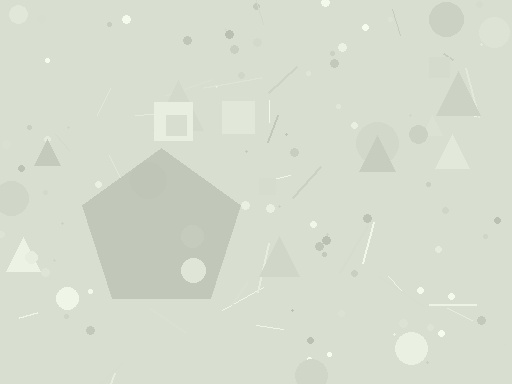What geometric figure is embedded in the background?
A pentagon is embedded in the background.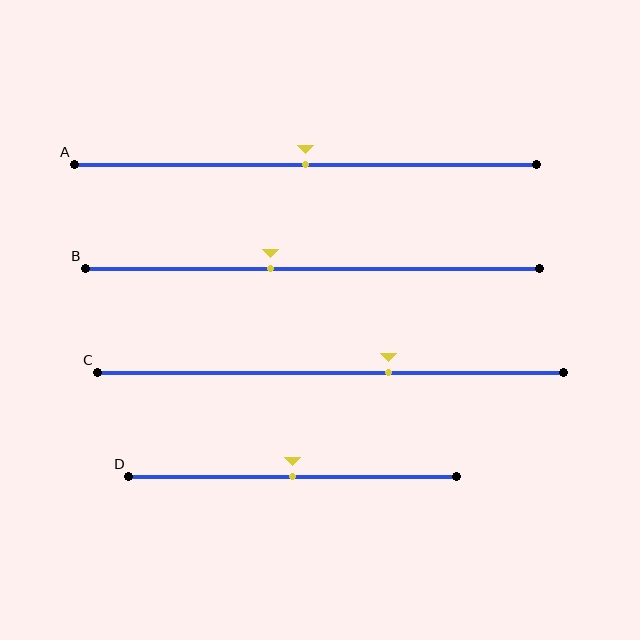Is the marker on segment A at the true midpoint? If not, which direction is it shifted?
Yes, the marker on segment A is at the true midpoint.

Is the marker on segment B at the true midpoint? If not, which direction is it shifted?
No, the marker on segment B is shifted to the left by about 9% of the segment length.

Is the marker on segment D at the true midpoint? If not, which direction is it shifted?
Yes, the marker on segment D is at the true midpoint.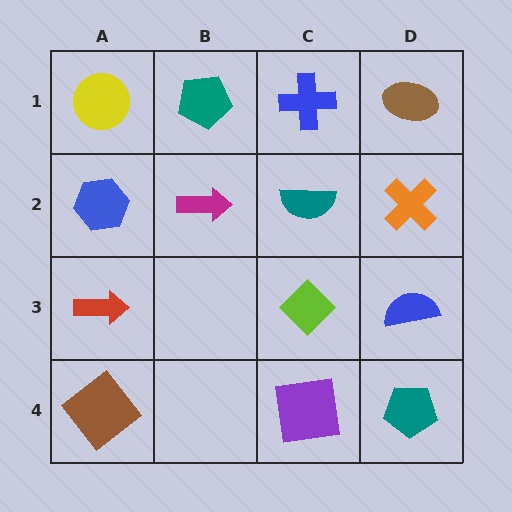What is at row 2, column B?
A magenta arrow.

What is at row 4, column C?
A purple square.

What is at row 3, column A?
A red arrow.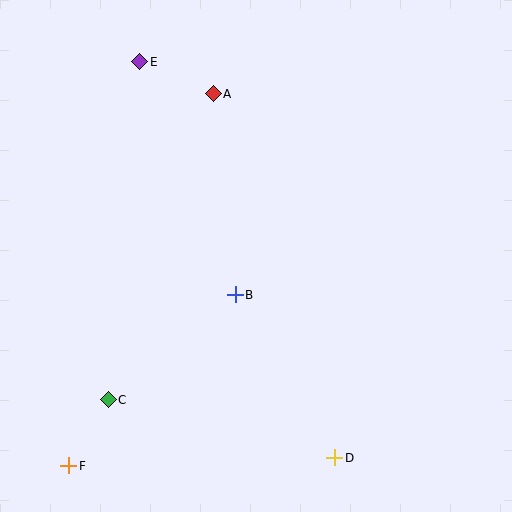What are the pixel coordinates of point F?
Point F is at (69, 466).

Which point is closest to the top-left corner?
Point E is closest to the top-left corner.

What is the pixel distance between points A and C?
The distance between A and C is 324 pixels.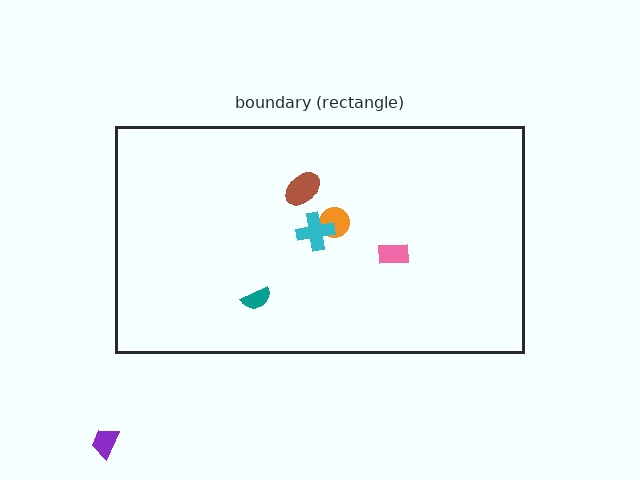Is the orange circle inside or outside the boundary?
Inside.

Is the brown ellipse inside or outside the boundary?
Inside.